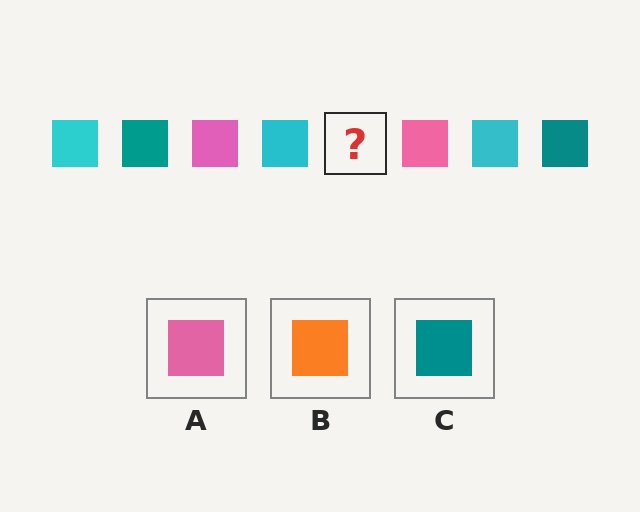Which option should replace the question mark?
Option C.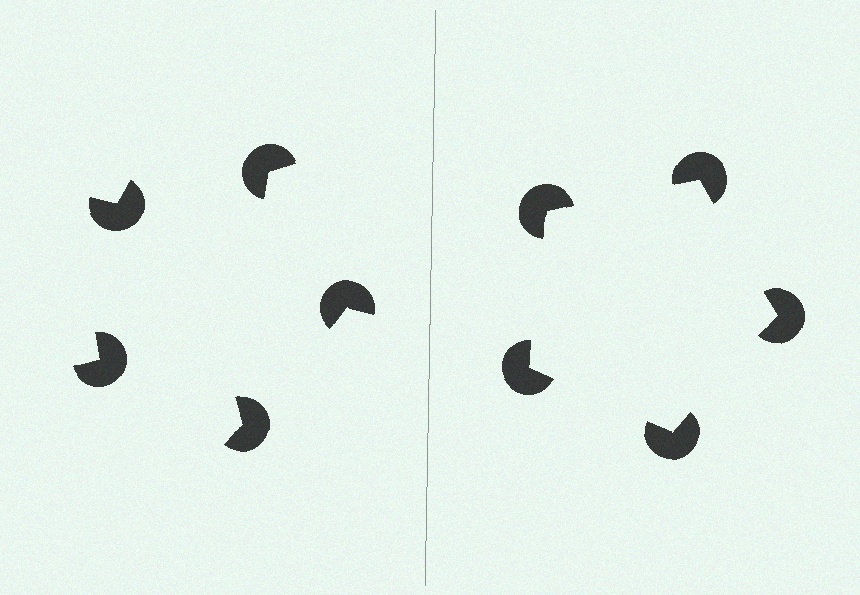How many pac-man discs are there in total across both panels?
10 — 5 on each side.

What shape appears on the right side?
An illusory pentagon.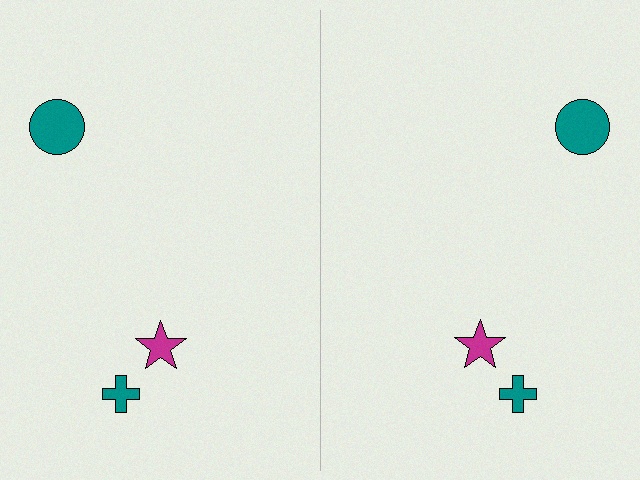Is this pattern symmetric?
Yes, this pattern has bilateral (reflection) symmetry.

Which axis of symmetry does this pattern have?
The pattern has a vertical axis of symmetry running through the center of the image.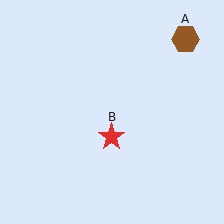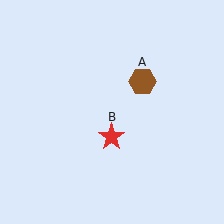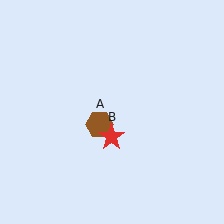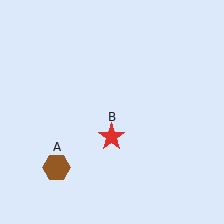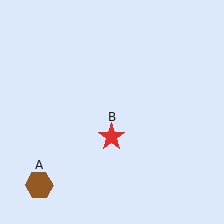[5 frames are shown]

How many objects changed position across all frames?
1 object changed position: brown hexagon (object A).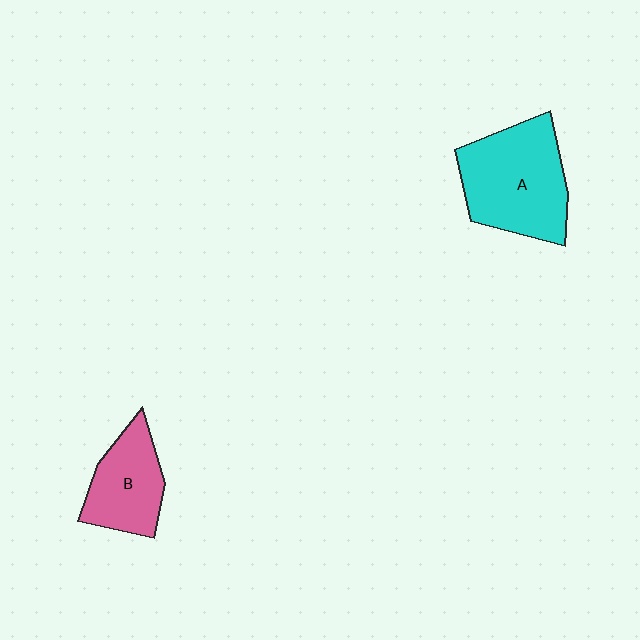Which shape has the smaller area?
Shape B (pink).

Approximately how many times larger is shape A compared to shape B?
Approximately 1.6 times.